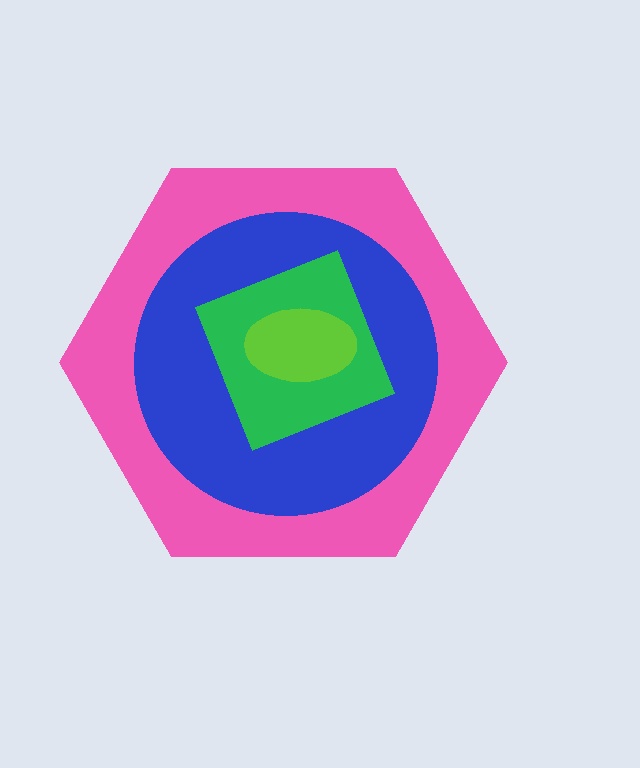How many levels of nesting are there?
4.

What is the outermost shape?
The pink hexagon.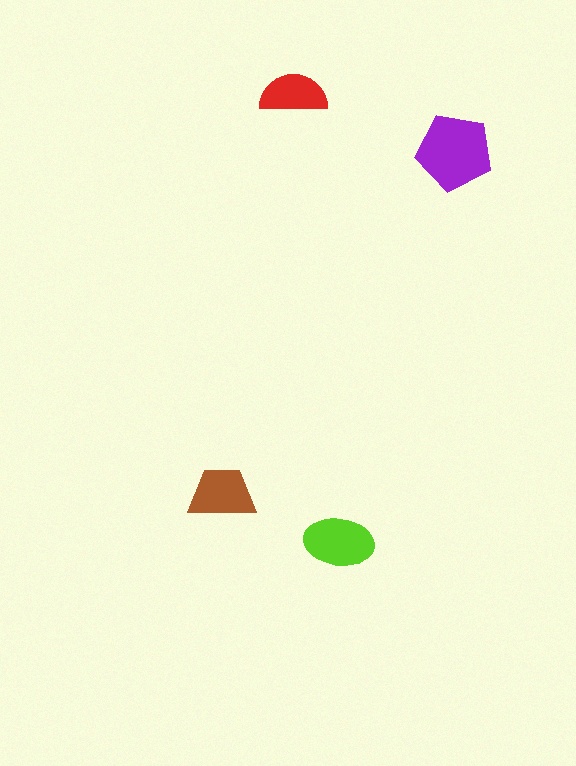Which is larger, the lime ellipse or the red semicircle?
The lime ellipse.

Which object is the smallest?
The red semicircle.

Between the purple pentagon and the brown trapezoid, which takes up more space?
The purple pentagon.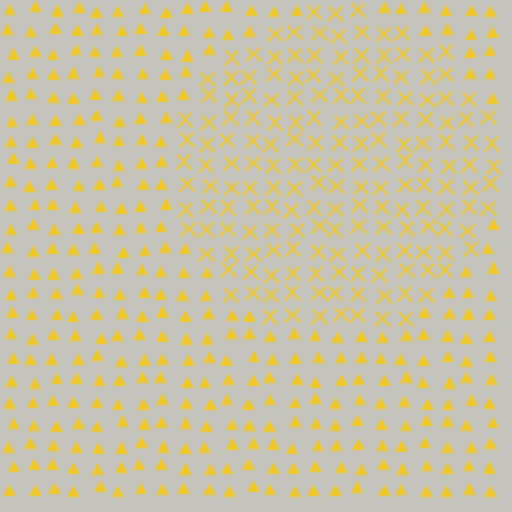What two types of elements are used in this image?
The image uses X marks inside the circle region and triangles outside it.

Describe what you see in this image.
The image is filled with small yellow elements arranged in a uniform grid. A circle-shaped region contains X marks, while the surrounding area contains triangles. The boundary is defined purely by the change in element shape.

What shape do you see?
I see a circle.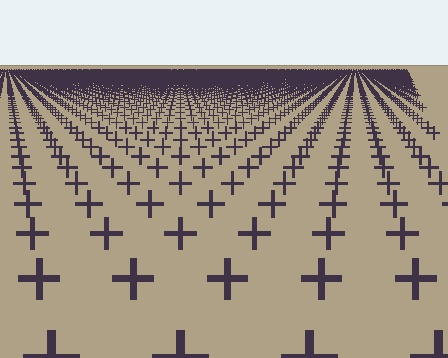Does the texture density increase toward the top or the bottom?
Density increases toward the top.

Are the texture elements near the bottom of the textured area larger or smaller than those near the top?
Larger. Near the bottom, elements are closer to the viewer and appear at a bigger on-screen size.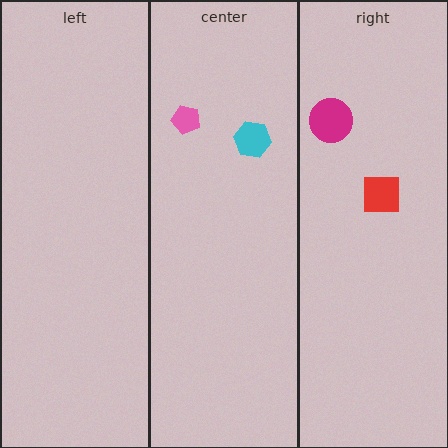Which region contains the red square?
The right region.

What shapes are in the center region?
The cyan hexagon, the pink pentagon.